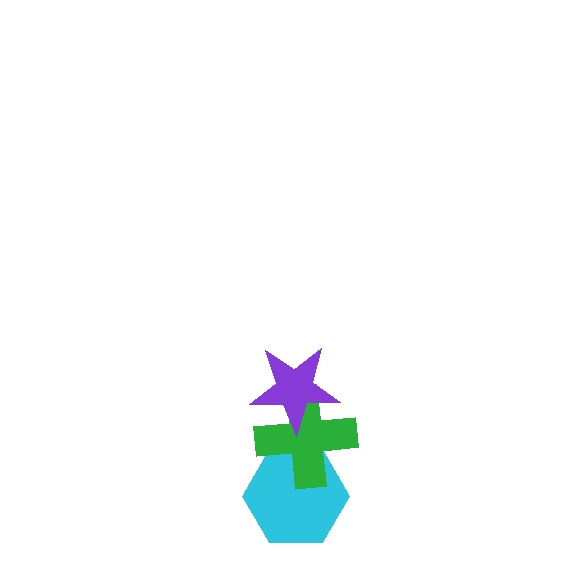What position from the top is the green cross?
The green cross is 2nd from the top.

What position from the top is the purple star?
The purple star is 1st from the top.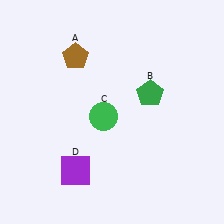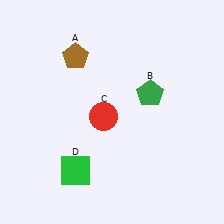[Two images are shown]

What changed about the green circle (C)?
In Image 1, C is green. In Image 2, it changed to red.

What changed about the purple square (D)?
In Image 1, D is purple. In Image 2, it changed to green.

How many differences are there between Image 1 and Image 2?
There are 2 differences between the two images.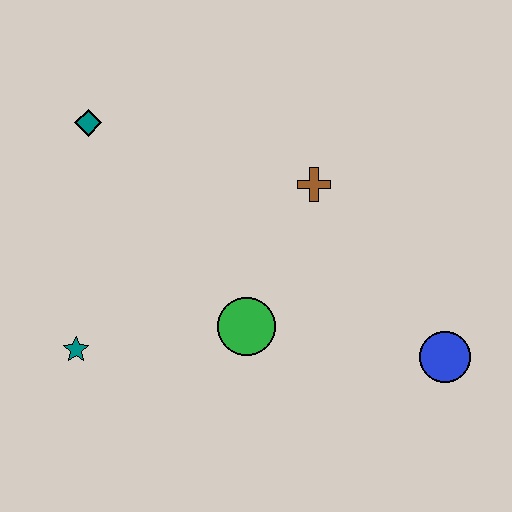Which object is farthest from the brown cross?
The teal star is farthest from the brown cross.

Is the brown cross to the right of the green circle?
Yes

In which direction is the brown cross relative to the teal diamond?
The brown cross is to the right of the teal diamond.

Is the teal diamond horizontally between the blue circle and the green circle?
No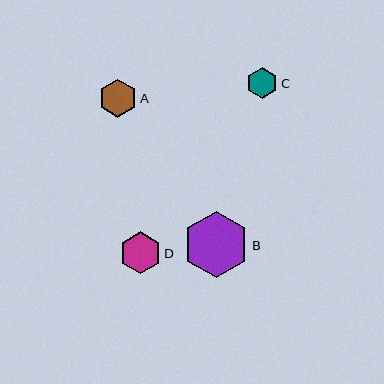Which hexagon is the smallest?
Hexagon C is the smallest with a size of approximately 31 pixels.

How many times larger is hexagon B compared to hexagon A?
Hexagon B is approximately 1.7 times the size of hexagon A.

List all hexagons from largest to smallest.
From largest to smallest: B, D, A, C.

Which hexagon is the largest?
Hexagon B is the largest with a size of approximately 66 pixels.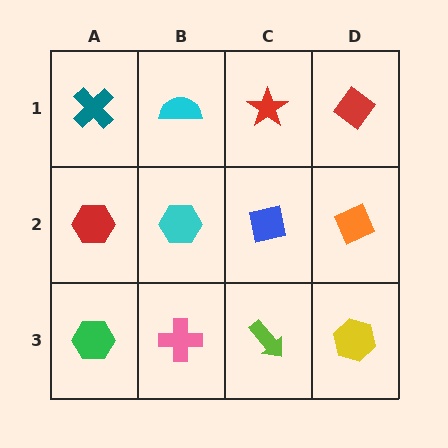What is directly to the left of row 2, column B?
A red hexagon.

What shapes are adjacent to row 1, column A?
A red hexagon (row 2, column A), a cyan semicircle (row 1, column B).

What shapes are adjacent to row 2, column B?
A cyan semicircle (row 1, column B), a pink cross (row 3, column B), a red hexagon (row 2, column A), a blue square (row 2, column C).